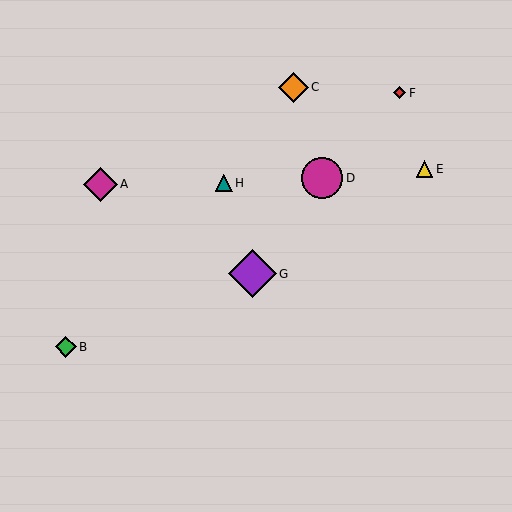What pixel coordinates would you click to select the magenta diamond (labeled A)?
Click at (100, 184) to select the magenta diamond A.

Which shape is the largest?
The purple diamond (labeled G) is the largest.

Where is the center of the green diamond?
The center of the green diamond is at (66, 347).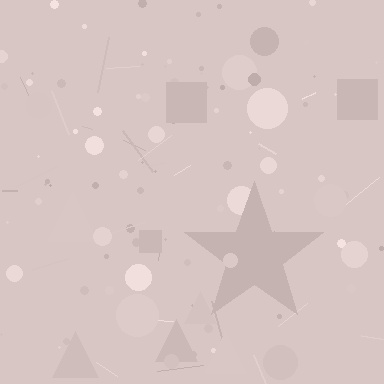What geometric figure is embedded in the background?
A star is embedded in the background.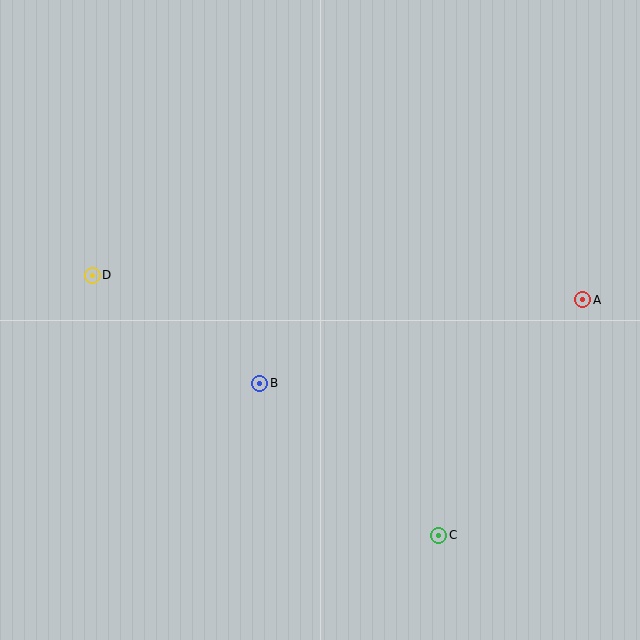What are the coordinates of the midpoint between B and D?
The midpoint between B and D is at (176, 329).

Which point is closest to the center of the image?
Point B at (260, 383) is closest to the center.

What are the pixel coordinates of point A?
Point A is at (583, 300).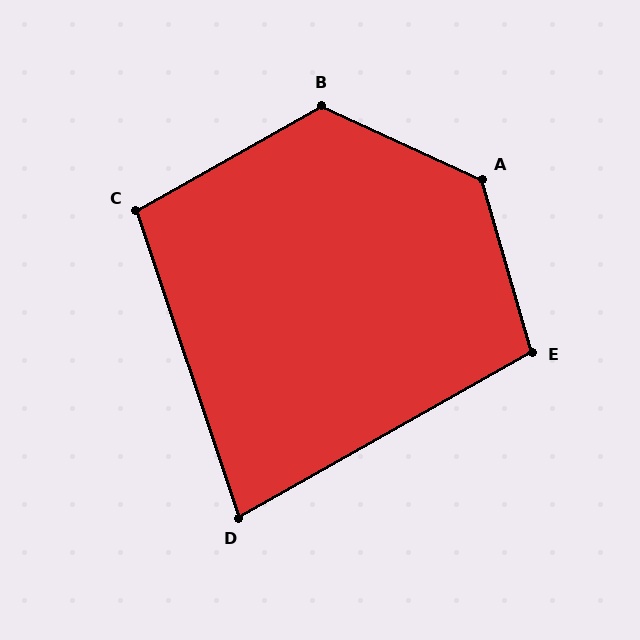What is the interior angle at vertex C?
Approximately 101 degrees (obtuse).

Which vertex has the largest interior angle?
A, at approximately 131 degrees.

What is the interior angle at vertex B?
Approximately 126 degrees (obtuse).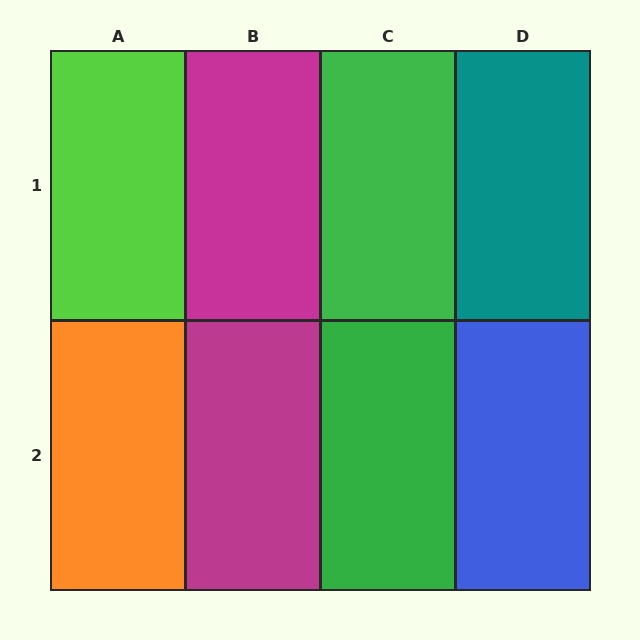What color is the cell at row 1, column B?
Magenta.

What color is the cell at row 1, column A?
Lime.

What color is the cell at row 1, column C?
Green.